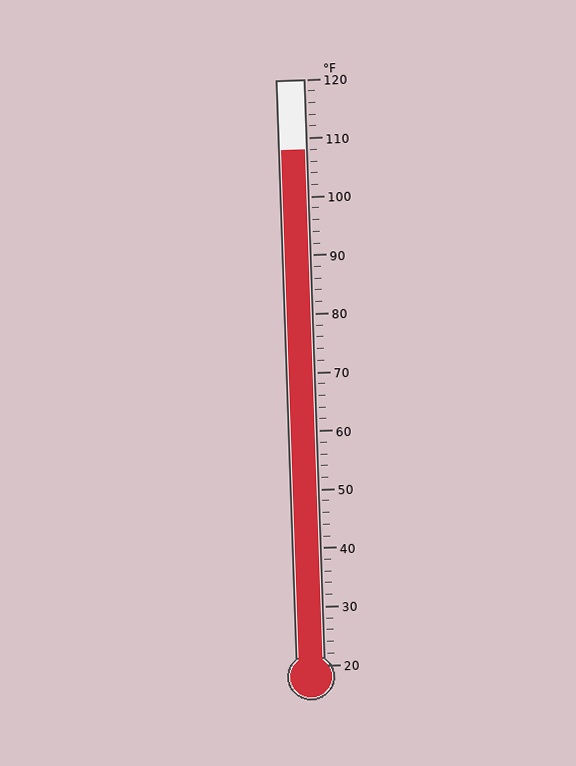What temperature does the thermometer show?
The thermometer shows approximately 108°F.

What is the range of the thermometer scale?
The thermometer scale ranges from 20°F to 120°F.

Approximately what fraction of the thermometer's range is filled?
The thermometer is filled to approximately 90% of its range.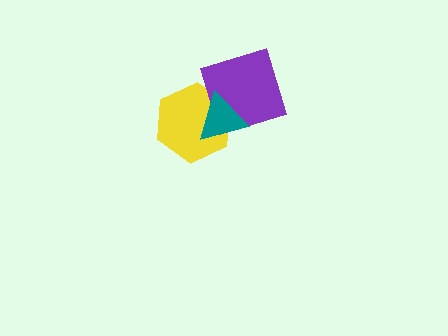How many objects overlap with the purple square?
2 objects overlap with the purple square.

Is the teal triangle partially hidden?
No, no other shape covers it.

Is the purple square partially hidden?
Yes, it is partially covered by another shape.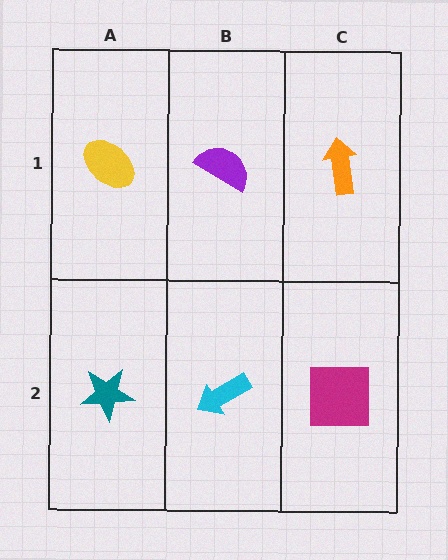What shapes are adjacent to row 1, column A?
A teal star (row 2, column A), a purple semicircle (row 1, column B).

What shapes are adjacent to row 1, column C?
A magenta square (row 2, column C), a purple semicircle (row 1, column B).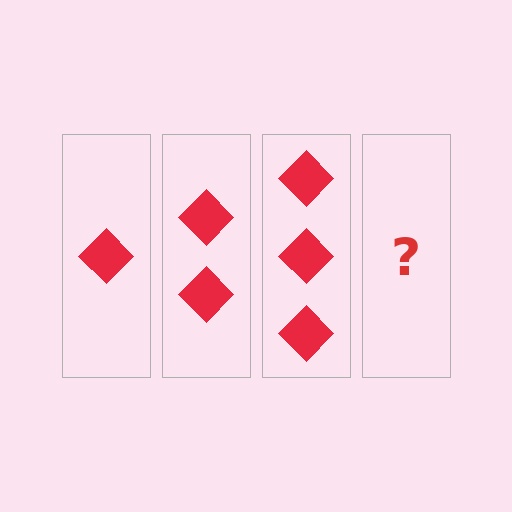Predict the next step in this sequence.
The next step is 4 diamonds.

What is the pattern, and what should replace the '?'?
The pattern is that each step adds one more diamond. The '?' should be 4 diamonds.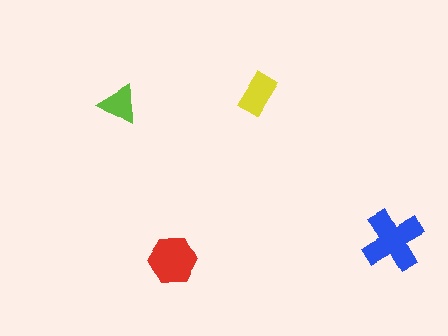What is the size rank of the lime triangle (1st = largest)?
4th.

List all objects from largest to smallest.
The blue cross, the red hexagon, the yellow rectangle, the lime triangle.